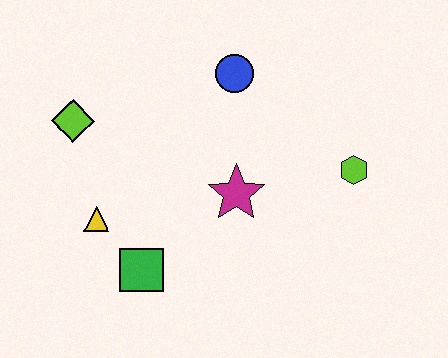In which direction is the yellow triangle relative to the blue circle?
The yellow triangle is below the blue circle.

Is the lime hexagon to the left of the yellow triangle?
No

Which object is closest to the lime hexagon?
The magenta star is closest to the lime hexagon.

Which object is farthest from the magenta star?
The lime diamond is farthest from the magenta star.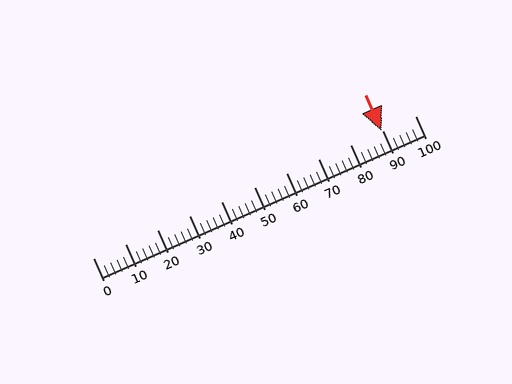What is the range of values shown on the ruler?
The ruler shows values from 0 to 100.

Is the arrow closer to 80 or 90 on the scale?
The arrow is closer to 90.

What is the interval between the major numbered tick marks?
The major tick marks are spaced 10 units apart.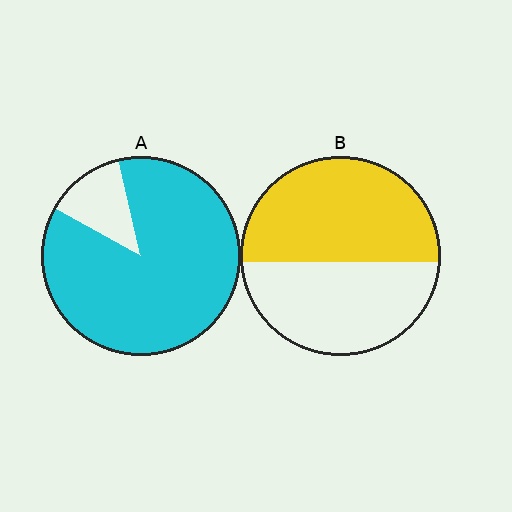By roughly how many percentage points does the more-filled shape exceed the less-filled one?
By roughly 35 percentage points (A over B).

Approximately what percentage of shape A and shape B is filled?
A is approximately 85% and B is approximately 55%.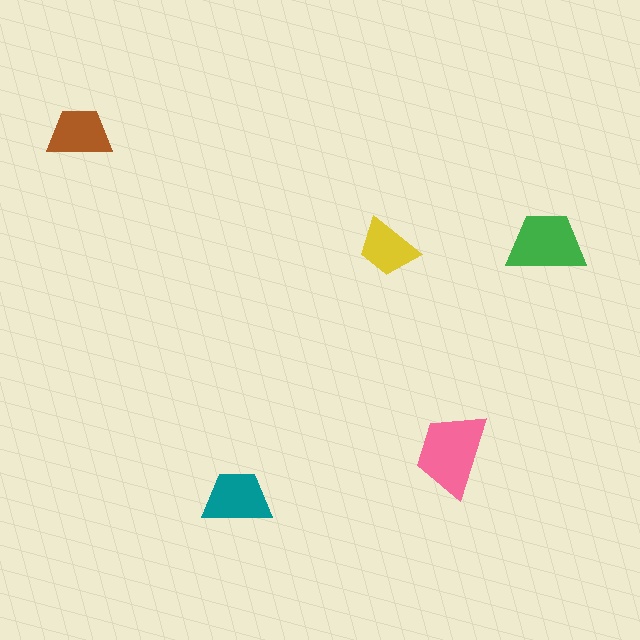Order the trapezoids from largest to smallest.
the pink one, the green one, the teal one, the brown one, the yellow one.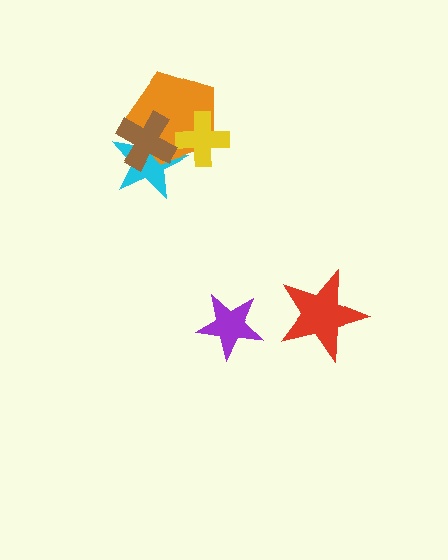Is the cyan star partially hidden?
Yes, it is partially covered by another shape.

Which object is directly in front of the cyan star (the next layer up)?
The orange pentagon is directly in front of the cyan star.